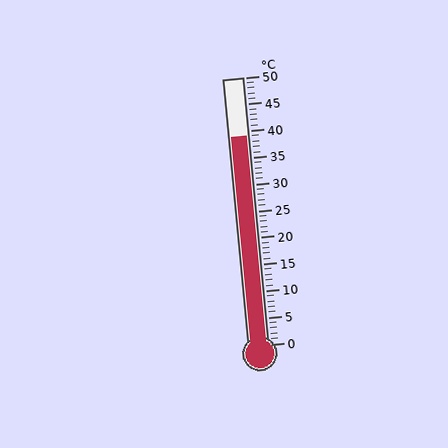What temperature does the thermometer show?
The thermometer shows approximately 39°C.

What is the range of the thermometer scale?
The thermometer scale ranges from 0°C to 50°C.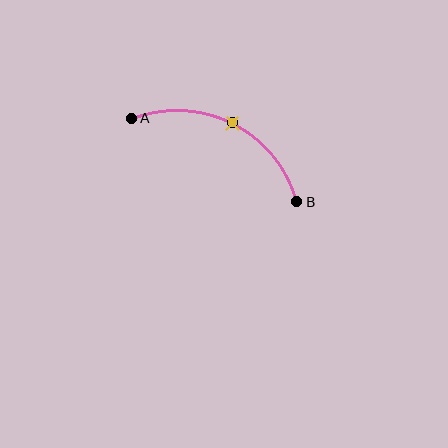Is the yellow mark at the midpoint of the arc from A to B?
Yes. The yellow mark lies on the arc at equal arc-length from both A and B — it is the arc midpoint.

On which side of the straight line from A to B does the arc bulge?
The arc bulges above the straight line connecting A and B.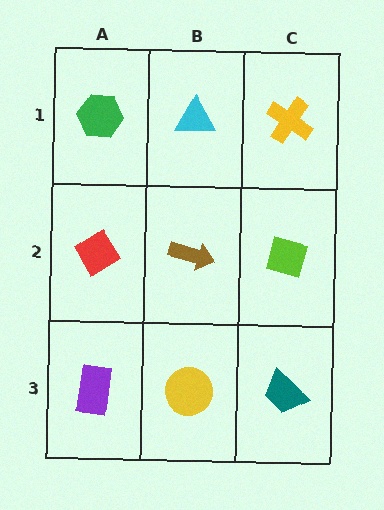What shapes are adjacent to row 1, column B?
A brown arrow (row 2, column B), a green hexagon (row 1, column A), a yellow cross (row 1, column C).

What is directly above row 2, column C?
A yellow cross.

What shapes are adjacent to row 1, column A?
A red diamond (row 2, column A), a cyan triangle (row 1, column B).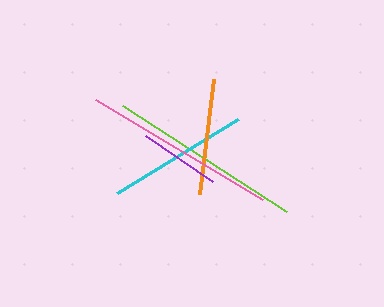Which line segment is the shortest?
The purple line is the shortest at approximately 82 pixels.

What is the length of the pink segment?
The pink segment is approximately 195 pixels long.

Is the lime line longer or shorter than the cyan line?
The lime line is longer than the cyan line.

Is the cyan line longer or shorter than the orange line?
The cyan line is longer than the orange line.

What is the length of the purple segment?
The purple segment is approximately 82 pixels long.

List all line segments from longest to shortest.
From longest to shortest: lime, pink, cyan, orange, purple.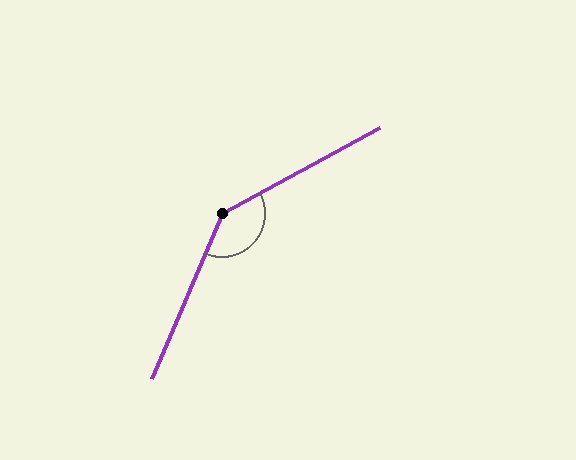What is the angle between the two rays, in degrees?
Approximately 142 degrees.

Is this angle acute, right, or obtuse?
It is obtuse.